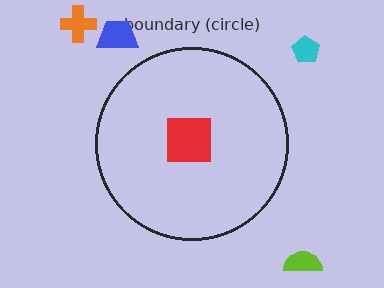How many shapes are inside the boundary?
1 inside, 4 outside.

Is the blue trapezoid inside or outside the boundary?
Outside.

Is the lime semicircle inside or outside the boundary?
Outside.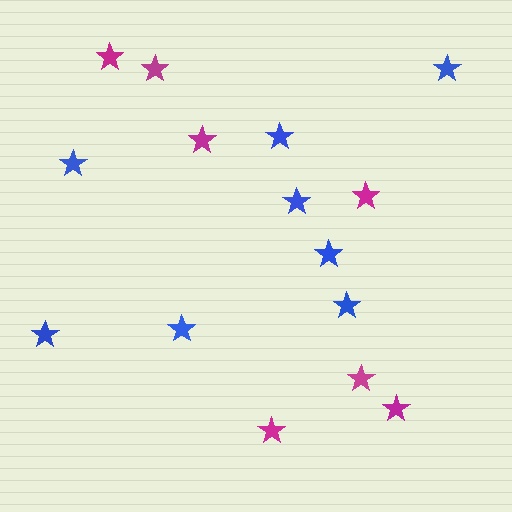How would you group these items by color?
There are 2 groups: one group of magenta stars (7) and one group of blue stars (8).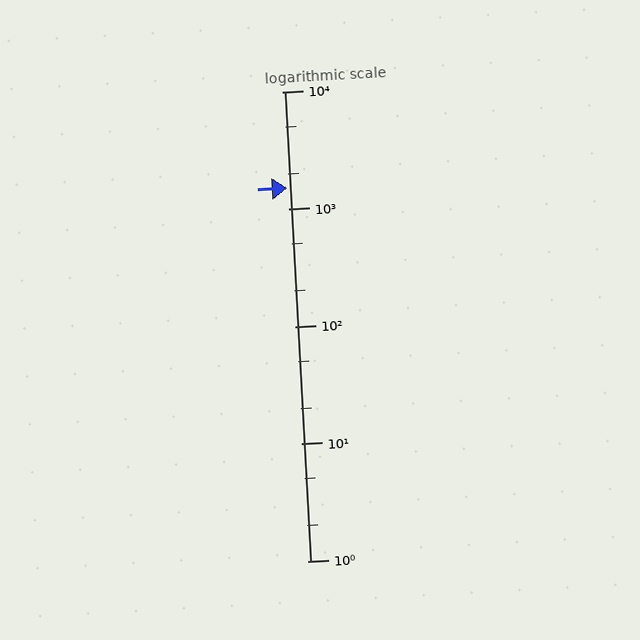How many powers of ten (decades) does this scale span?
The scale spans 4 decades, from 1 to 10000.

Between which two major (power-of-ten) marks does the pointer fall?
The pointer is between 1000 and 10000.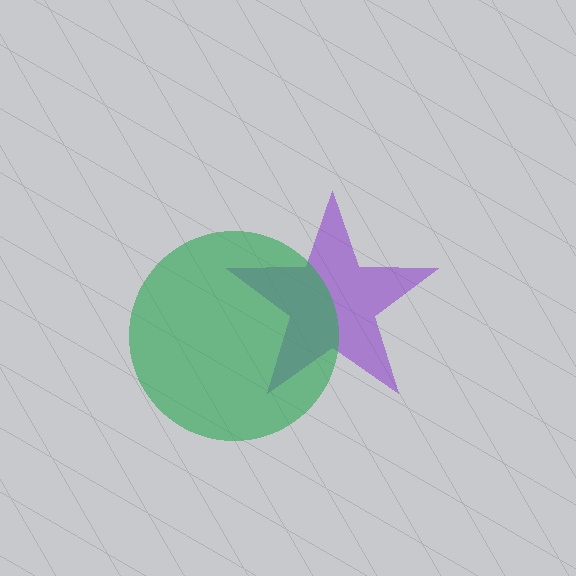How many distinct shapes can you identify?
There are 2 distinct shapes: a purple star, a green circle.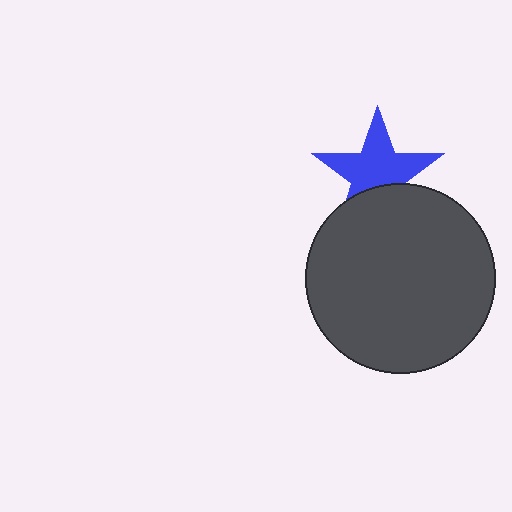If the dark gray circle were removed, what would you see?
You would see the complete blue star.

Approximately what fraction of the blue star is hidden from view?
Roughly 33% of the blue star is hidden behind the dark gray circle.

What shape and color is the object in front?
The object in front is a dark gray circle.